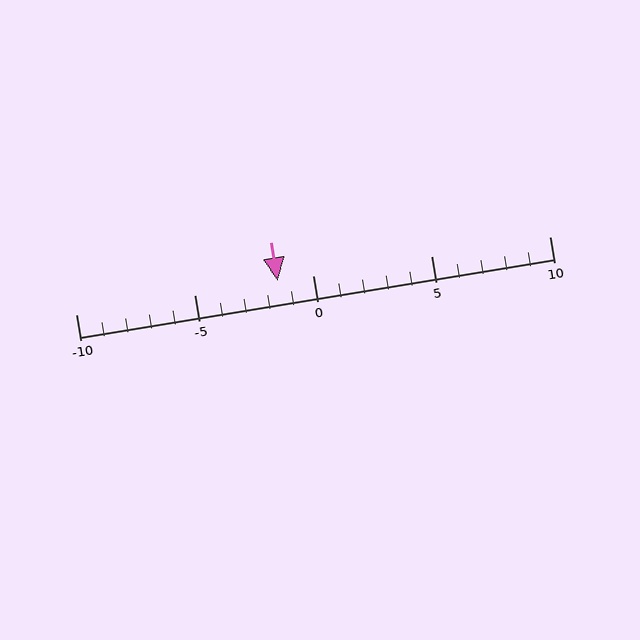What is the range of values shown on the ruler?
The ruler shows values from -10 to 10.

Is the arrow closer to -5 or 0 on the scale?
The arrow is closer to 0.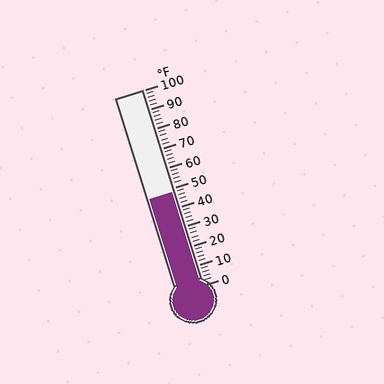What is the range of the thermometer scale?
The thermometer scale ranges from 0°F to 100°F.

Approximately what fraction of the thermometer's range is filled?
The thermometer is filled to approximately 50% of its range.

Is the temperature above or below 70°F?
The temperature is below 70°F.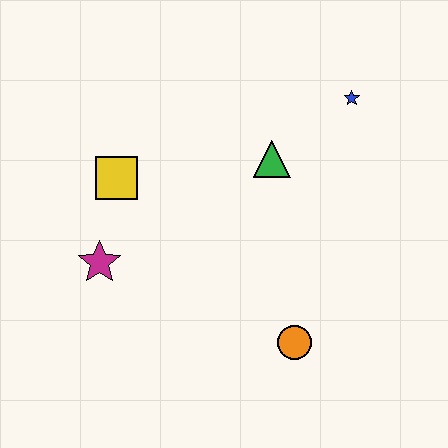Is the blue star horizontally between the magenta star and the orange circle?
No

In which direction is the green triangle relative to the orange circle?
The green triangle is above the orange circle.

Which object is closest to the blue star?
The green triangle is closest to the blue star.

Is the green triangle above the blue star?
No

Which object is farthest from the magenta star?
The blue star is farthest from the magenta star.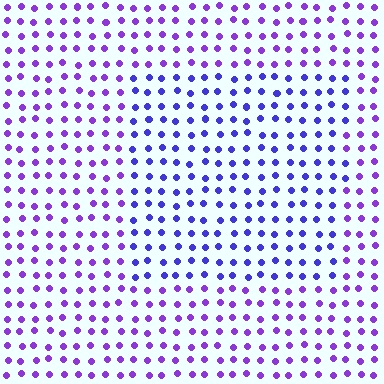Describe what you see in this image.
The image is filled with small purple elements in a uniform arrangement. A rectangle-shaped region is visible where the elements are tinted to a slightly different hue, forming a subtle color boundary.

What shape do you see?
I see a rectangle.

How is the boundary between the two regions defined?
The boundary is defined purely by a slight shift in hue (about 29 degrees). Spacing, size, and orientation are identical on both sides.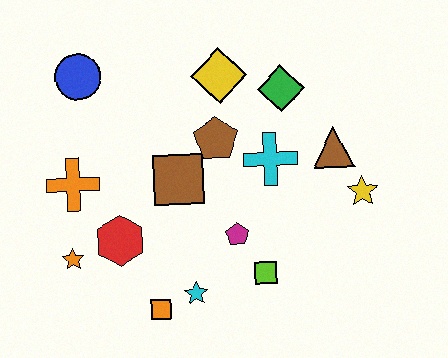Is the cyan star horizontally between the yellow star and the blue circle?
Yes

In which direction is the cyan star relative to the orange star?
The cyan star is to the right of the orange star.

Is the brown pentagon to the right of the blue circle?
Yes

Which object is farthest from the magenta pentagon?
The blue circle is farthest from the magenta pentagon.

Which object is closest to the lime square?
The magenta pentagon is closest to the lime square.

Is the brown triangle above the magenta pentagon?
Yes